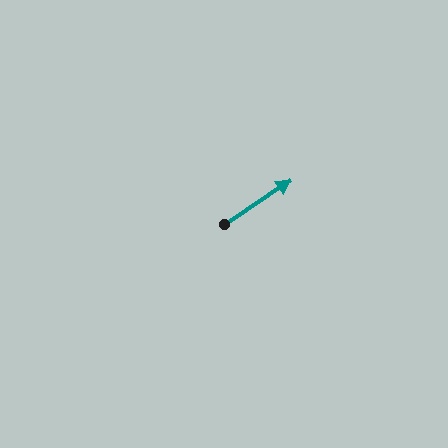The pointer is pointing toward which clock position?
Roughly 2 o'clock.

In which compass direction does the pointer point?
Northeast.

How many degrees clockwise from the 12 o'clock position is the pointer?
Approximately 56 degrees.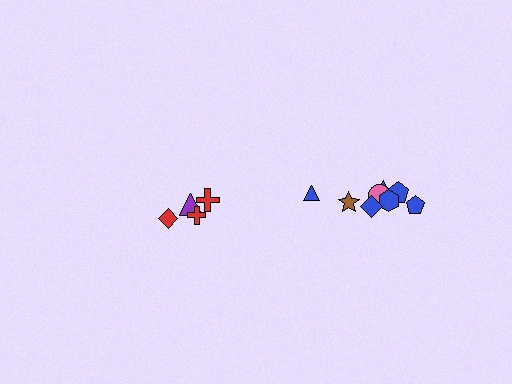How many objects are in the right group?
There are 8 objects.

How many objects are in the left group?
There are 4 objects.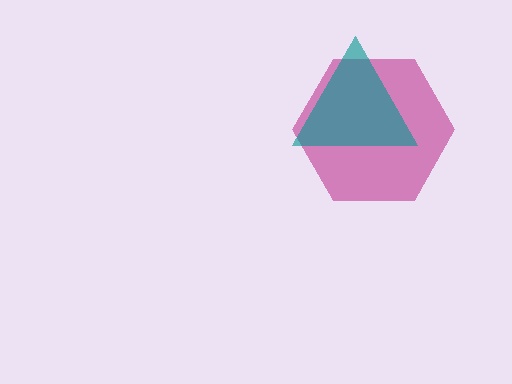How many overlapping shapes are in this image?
There are 2 overlapping shapes in the image.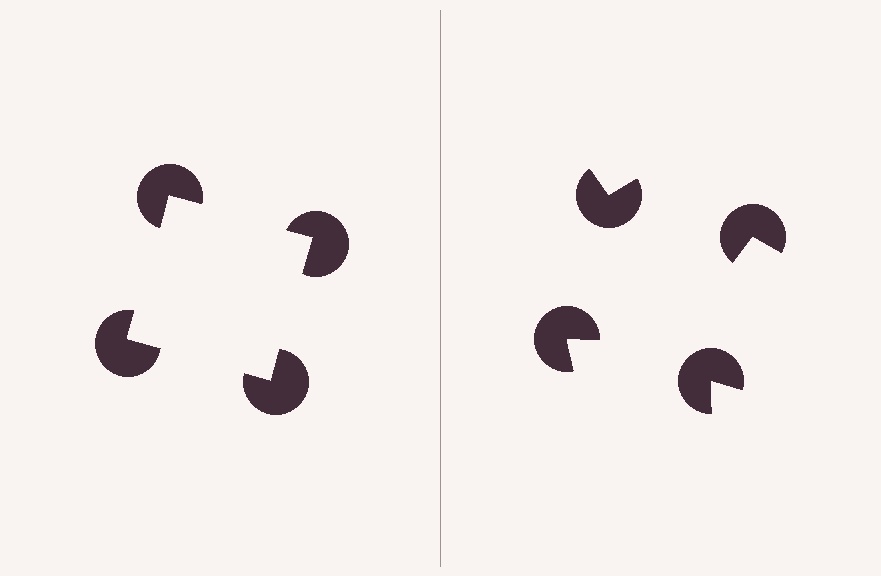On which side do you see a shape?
An illusory square appears on the left side. On the right side the wedge cuts are rotated, so no coherent shape forms.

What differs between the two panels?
The pac-man discs are positioned identically on both sides; only the wedge orientations differ. On the left they align to a square; on the right they are misaligned.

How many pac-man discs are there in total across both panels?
8 — 4 on each side.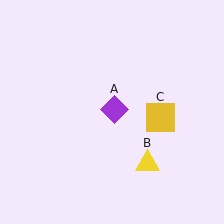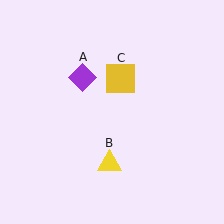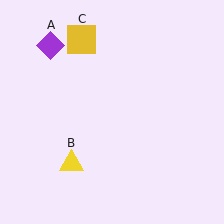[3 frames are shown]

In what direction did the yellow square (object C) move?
The yellow square (object C) moved up and to the left.